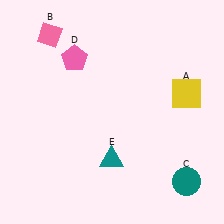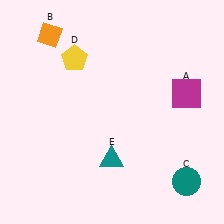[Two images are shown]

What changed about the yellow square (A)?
In Image 1, A is yellow. In Image 2, it changed to magenta.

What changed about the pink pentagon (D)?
In Image 1, D is pink. In Image 2, it changed to yellow.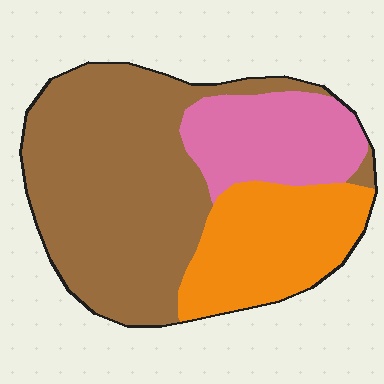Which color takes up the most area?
Brown, at roughly 55%.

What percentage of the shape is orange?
Orange covers roughly 25% of the shape.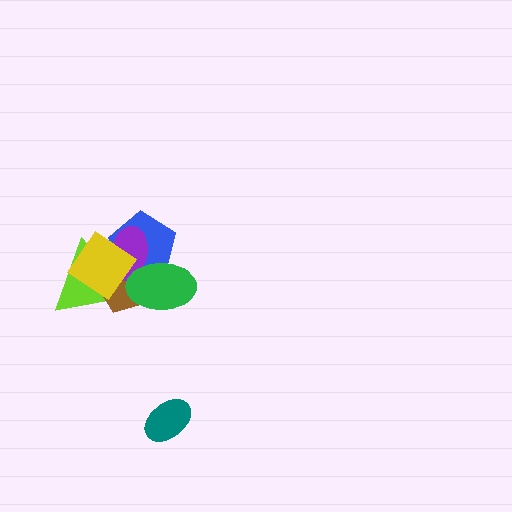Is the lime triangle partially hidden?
Yes, it is partially covered by another shape.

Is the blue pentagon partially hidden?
Yes, it is partially covered by another shape.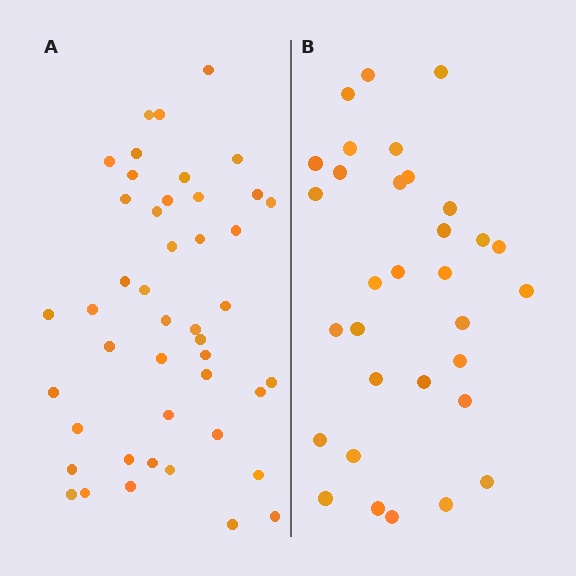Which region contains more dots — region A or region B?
Region A (the left region) has more dots.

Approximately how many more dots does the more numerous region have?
Region A has approximately 15 more dots than region B.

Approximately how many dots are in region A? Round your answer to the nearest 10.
About 40 dots. (The exact count is 45, which rounds to 40.)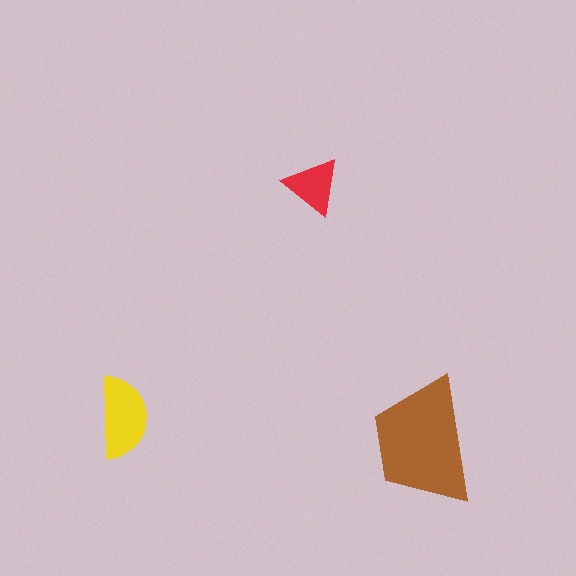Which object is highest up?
The red triangle is topmost.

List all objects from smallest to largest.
The red triangle, the yellow semicircle, the brown trapezoid.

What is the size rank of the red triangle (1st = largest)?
3rd.